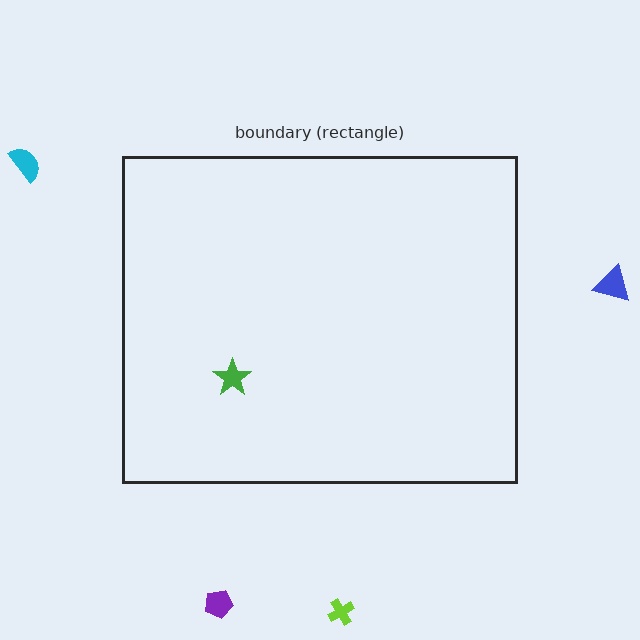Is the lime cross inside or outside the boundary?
Outside.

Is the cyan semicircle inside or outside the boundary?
Outside.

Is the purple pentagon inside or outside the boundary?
Outside.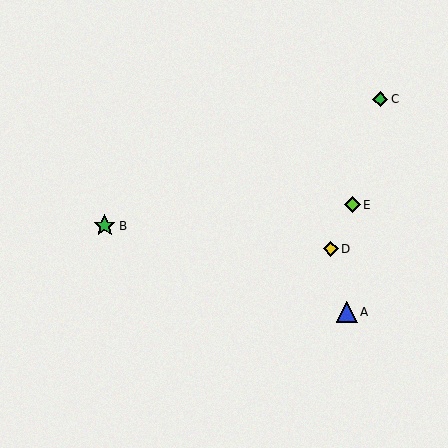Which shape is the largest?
The green star (labeled B) is the largest.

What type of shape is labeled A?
Shape A is a blue triangle.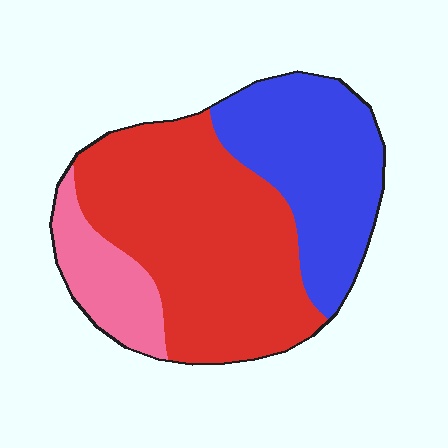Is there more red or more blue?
Red.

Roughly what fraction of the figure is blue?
Blue takes up about one third (1/3) of the figure.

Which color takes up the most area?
Red, at roughly 55%.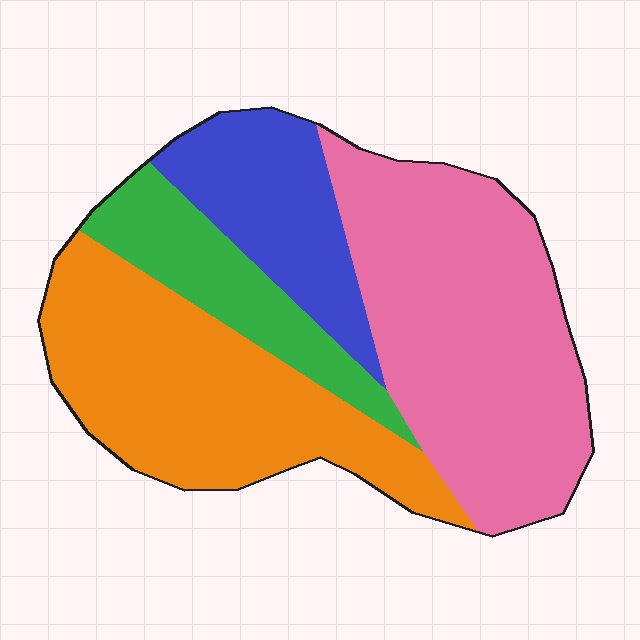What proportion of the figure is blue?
Blue covers roughly 15% of the figure.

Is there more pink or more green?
Pink.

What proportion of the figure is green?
Green takes up about one eighth (1/8) of the figure.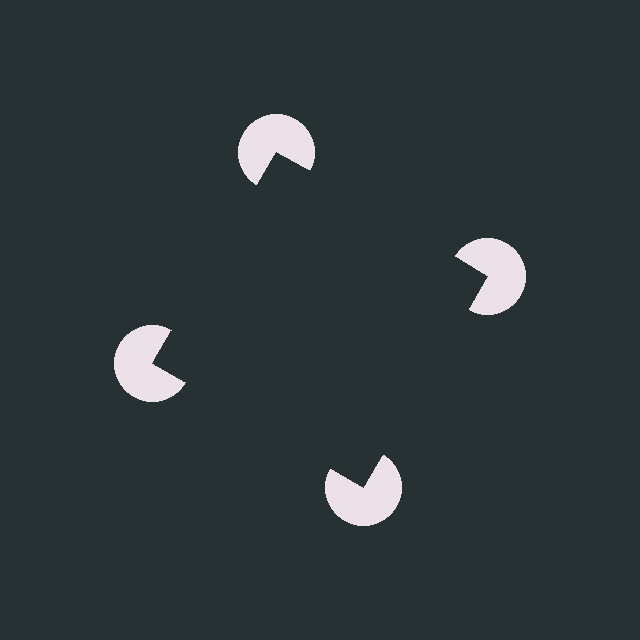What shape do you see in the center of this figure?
An illusory square — its edges are inferred from the aligned wedge cuts in the pac-man discs, not physically drawn.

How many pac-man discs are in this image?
There are 4 — one at each vertex of the illusory square.